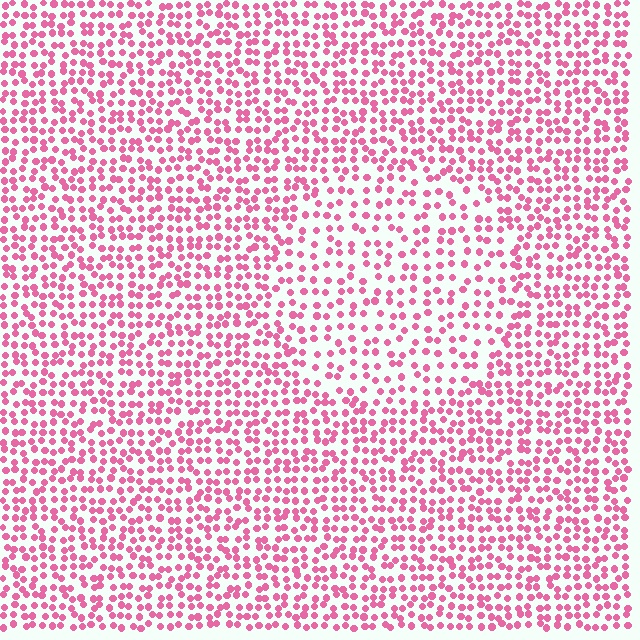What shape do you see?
I see a circle.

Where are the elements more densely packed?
The elements are more densely packed outside the circle boundary.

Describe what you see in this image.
The image contains small pink elements arranged at two different densities. A circle-shaped region is visible where the elements are less densely packed than the surrounding area.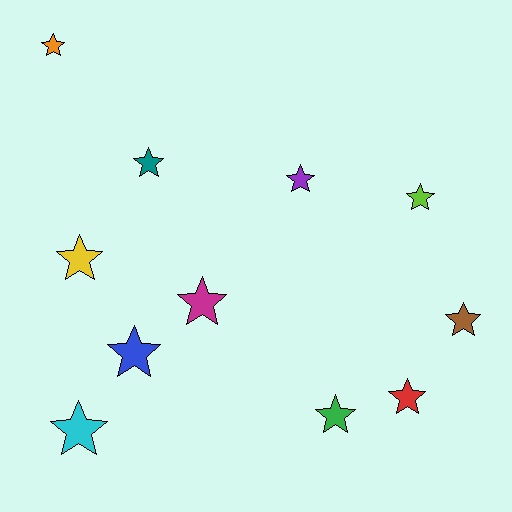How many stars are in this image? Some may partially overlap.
There are 11 stars.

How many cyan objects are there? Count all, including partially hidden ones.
There is 1 cyan object.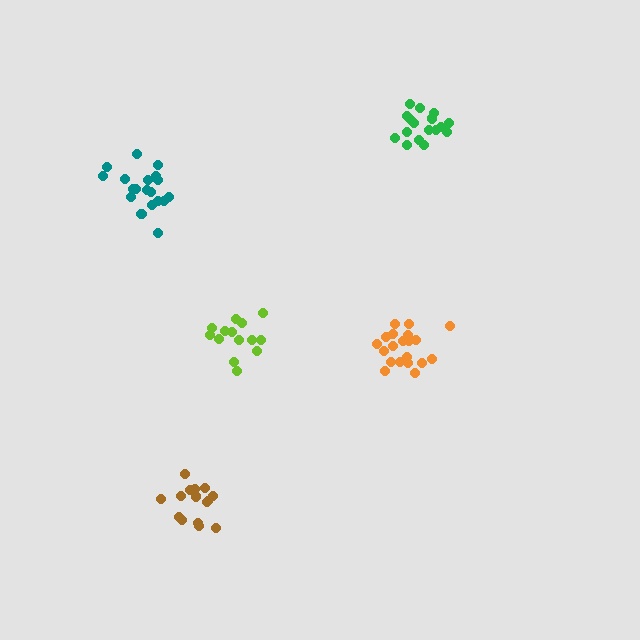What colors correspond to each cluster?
The clusters are colored: orange, lime, green, teal, brown.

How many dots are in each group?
Group 1: 20 dots, Group 2: 14 dots, Group 3: 18 dots, Group 4: 20 dots, Group 5: 16 dots (88 total).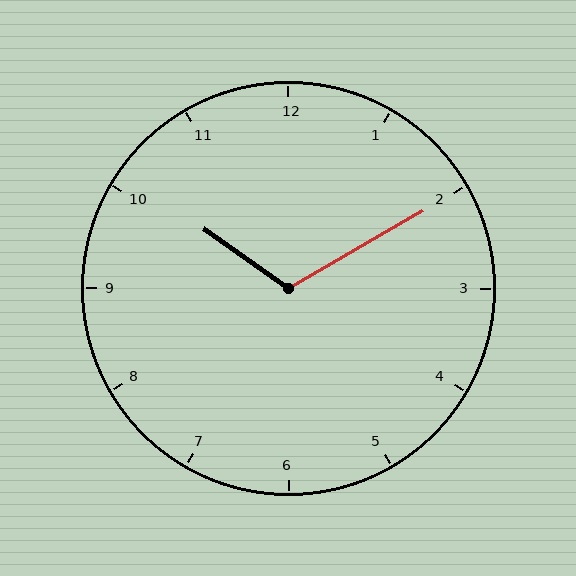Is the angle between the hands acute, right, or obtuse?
It is obtuse.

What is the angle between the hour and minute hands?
Approximately 115 degrees.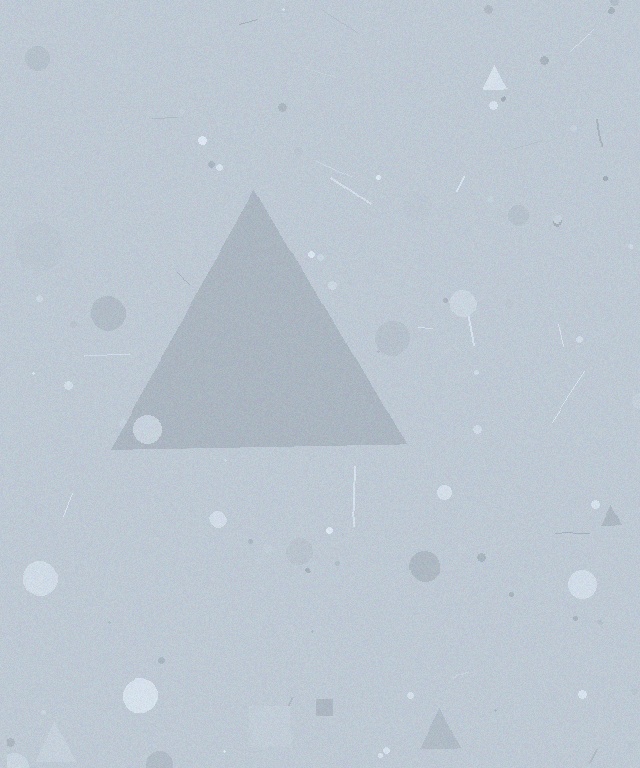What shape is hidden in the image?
A triangle is hidden in the image.